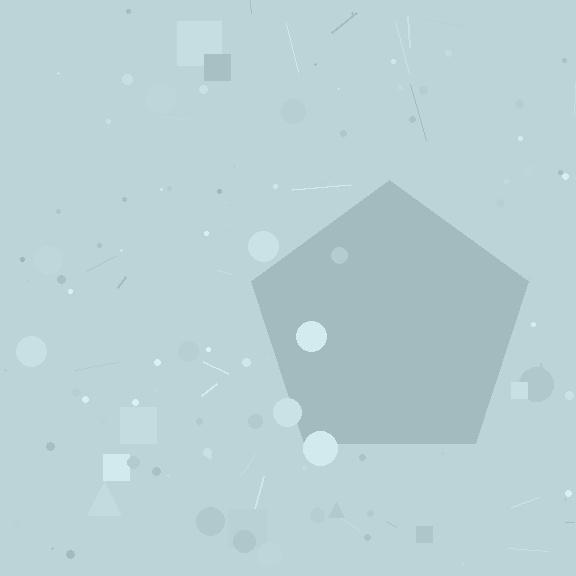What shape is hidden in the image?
A pentagon is hidden in the image.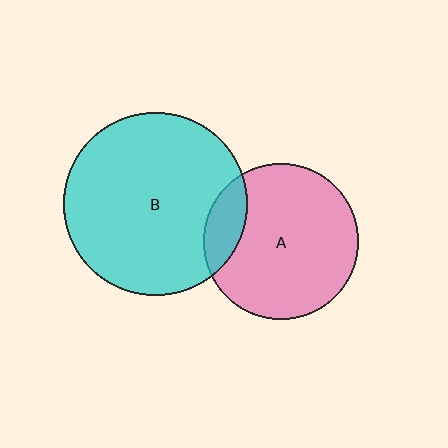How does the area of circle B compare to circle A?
Approximately 1.4 times.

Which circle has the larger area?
Circle B (cyan).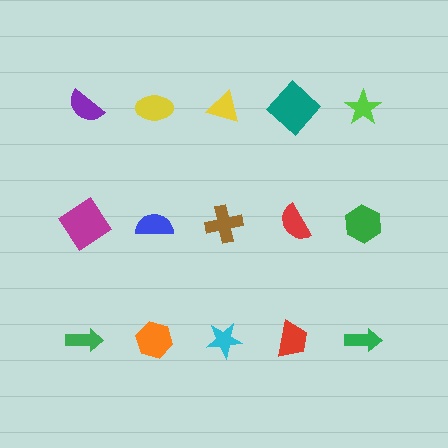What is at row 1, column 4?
A teal diamond.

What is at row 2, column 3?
A brown cross.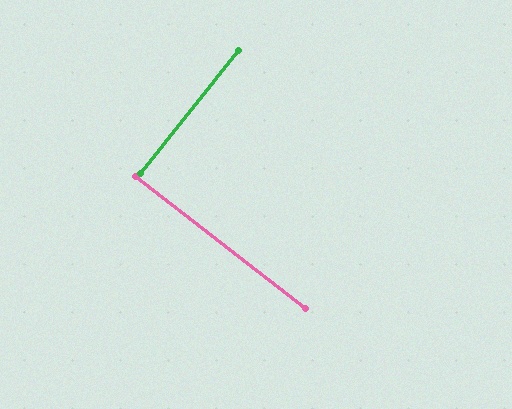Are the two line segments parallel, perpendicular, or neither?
Perpendicular — they meet at approximately 90°.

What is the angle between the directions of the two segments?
Approximately 90 degrees.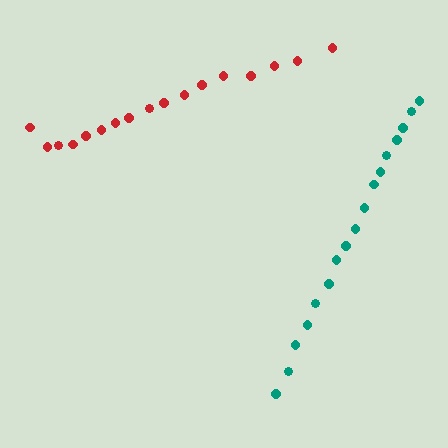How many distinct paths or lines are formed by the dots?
There are 2 distinct paths.